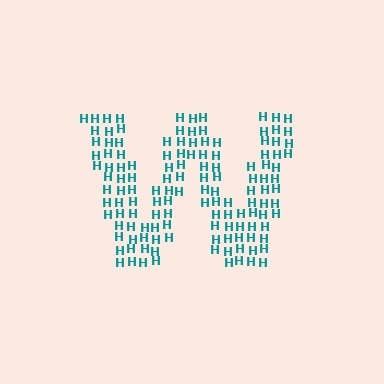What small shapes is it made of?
It is made of small letter H's.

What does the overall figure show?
The overall figure shows the letter W.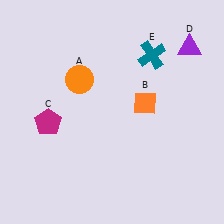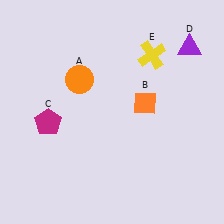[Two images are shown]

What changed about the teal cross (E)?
In Image 1, E is teal. In Image 2, it changed to yellow.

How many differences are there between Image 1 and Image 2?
There is 1 difference between the two images.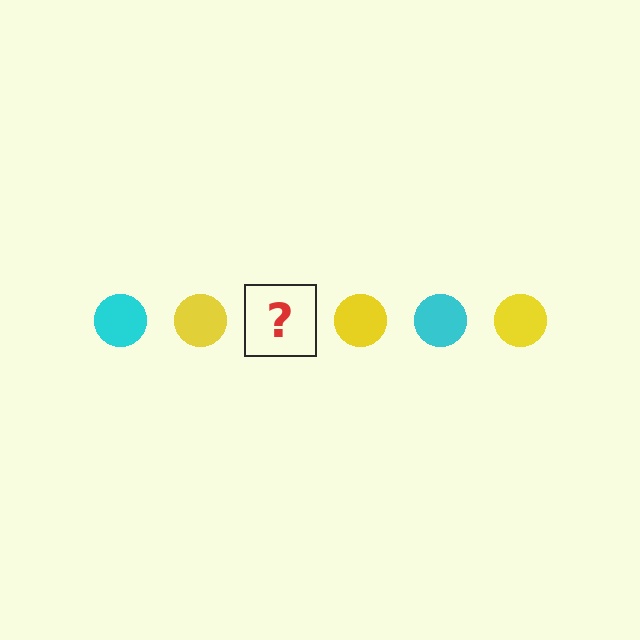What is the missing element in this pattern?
The missing element is a cyan circle.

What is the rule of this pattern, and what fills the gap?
The rule is that the pattern cycles through cyan, yellow circles. The gap should be filled with a cyan circle.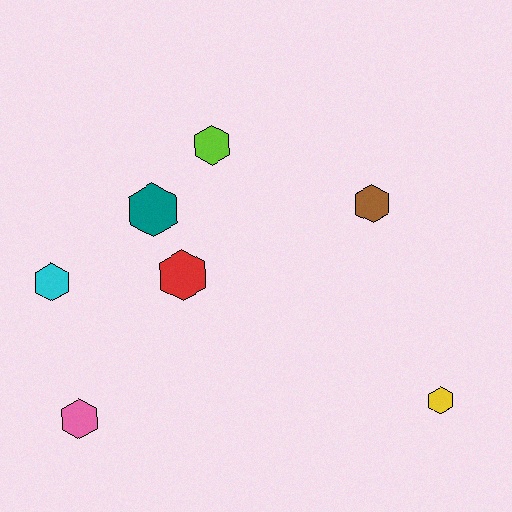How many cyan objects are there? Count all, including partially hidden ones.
There is 1 cyan object.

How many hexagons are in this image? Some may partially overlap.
There are 7 hexagons.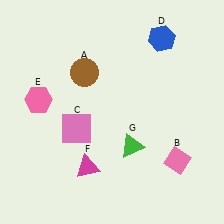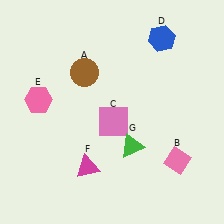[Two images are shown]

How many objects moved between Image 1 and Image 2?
1 object moved between the two images.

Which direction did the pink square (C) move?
The pink square (C) moved right.